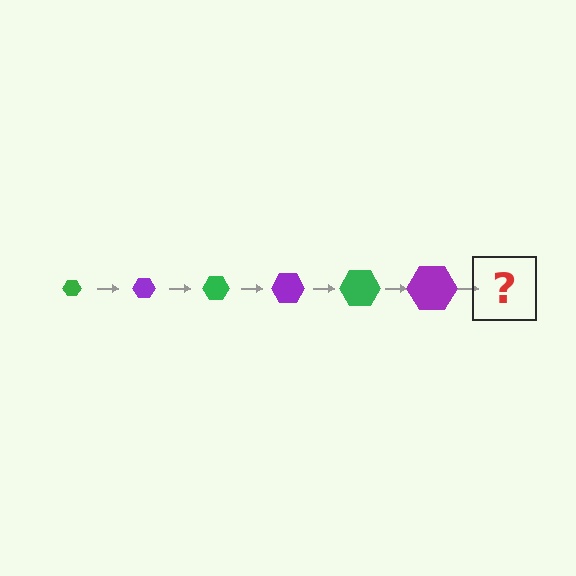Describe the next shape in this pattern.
It should be a green hexagon, larger than the previous one.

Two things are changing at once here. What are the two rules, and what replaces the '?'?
The two rules are that the hexagon grows larger each step and the color cycles through green and purple. The '?' should be a green hexagon, larger than the previous one.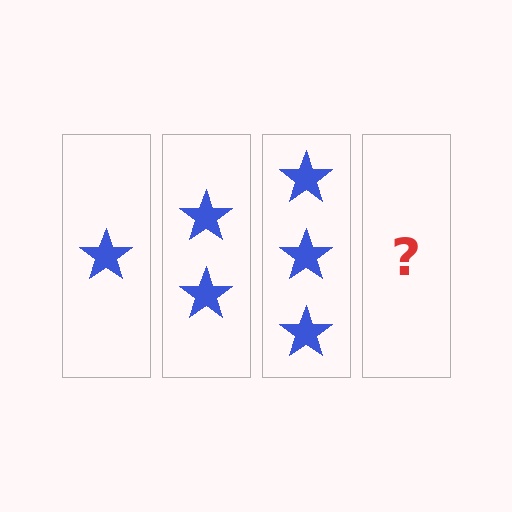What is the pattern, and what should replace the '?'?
The pattern is that each step adds one more star. The '?' should be 4 stars.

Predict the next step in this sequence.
The next step is 4 stars.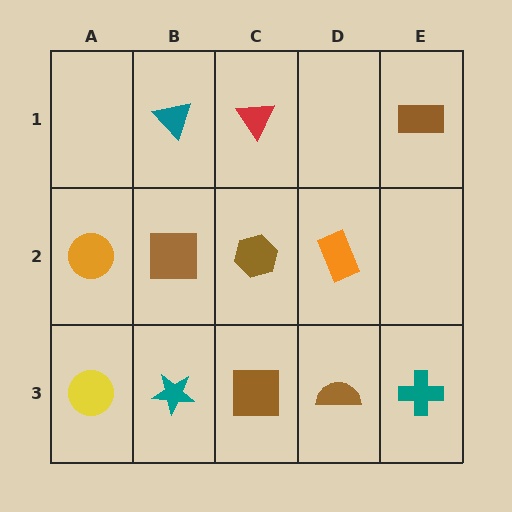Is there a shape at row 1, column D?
No, that cell is empty.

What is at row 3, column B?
A teal star.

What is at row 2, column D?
An orange rectangle.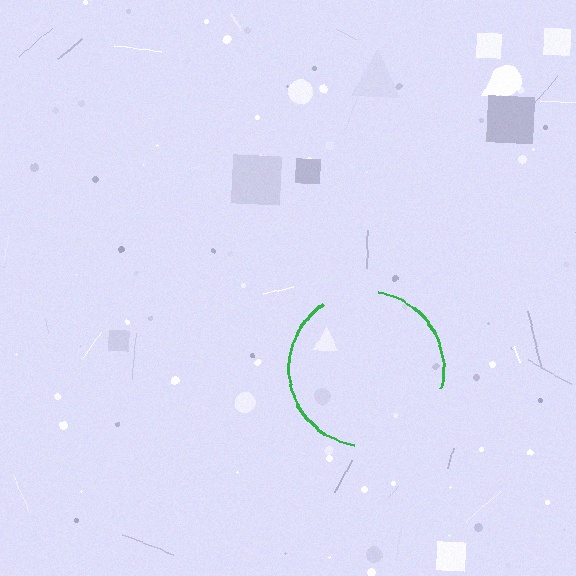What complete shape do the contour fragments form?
The contour fragments form a circle.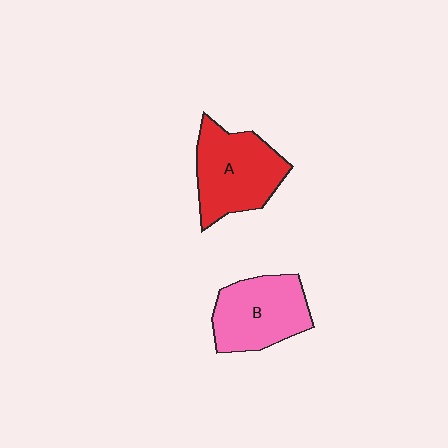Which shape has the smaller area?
Shape B (pink).